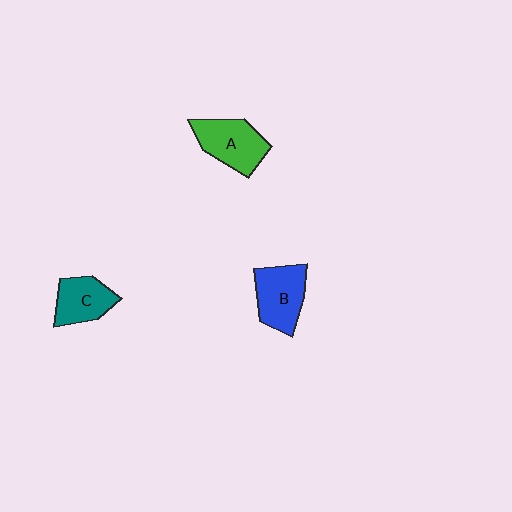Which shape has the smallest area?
Shape C (teal).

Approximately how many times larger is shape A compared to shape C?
Approximately 1.2 times.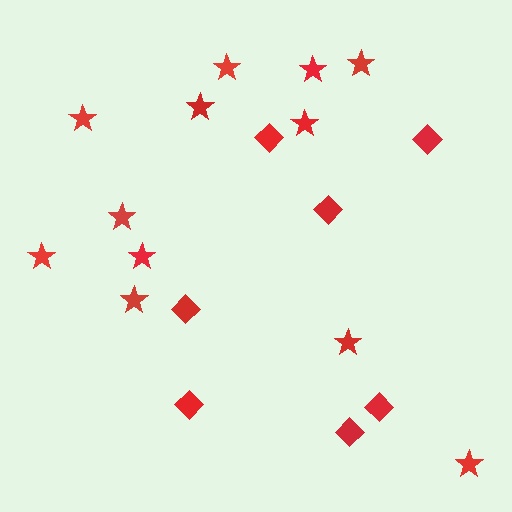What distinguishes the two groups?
There are 2 groups: one group of diamonds (7) and one group of stars (12).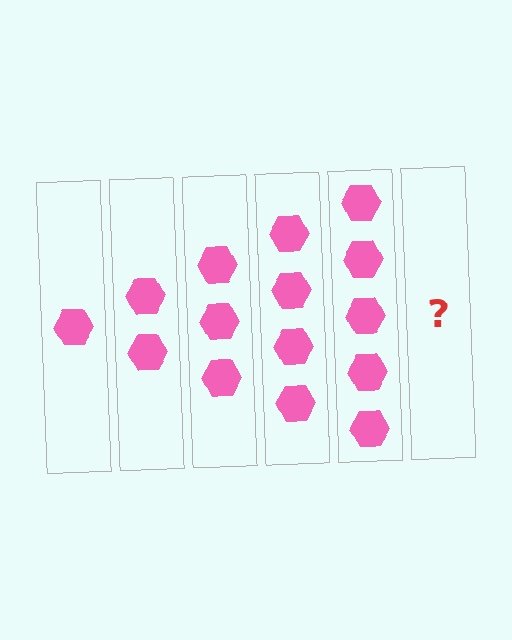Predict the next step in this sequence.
The next step is 6 hexagons.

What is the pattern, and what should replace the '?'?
The pattern is that each step adds one more hexagon. The '?' should be 6 hexagons.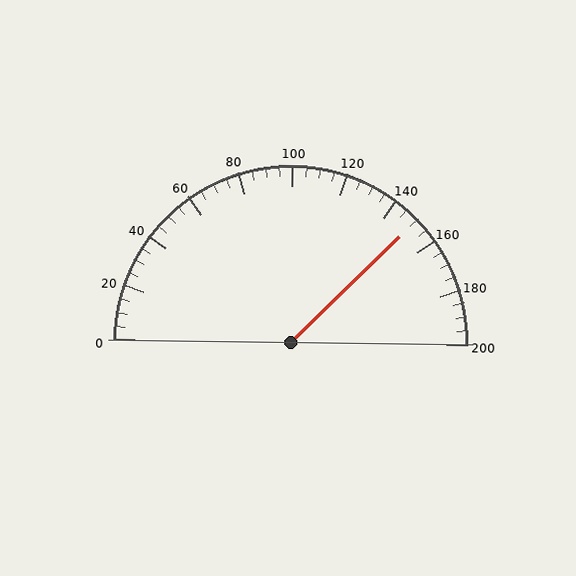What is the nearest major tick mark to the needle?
The nearest major tick mark is 160.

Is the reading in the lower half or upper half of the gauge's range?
The reading is in the upper half of the range (0 to 200).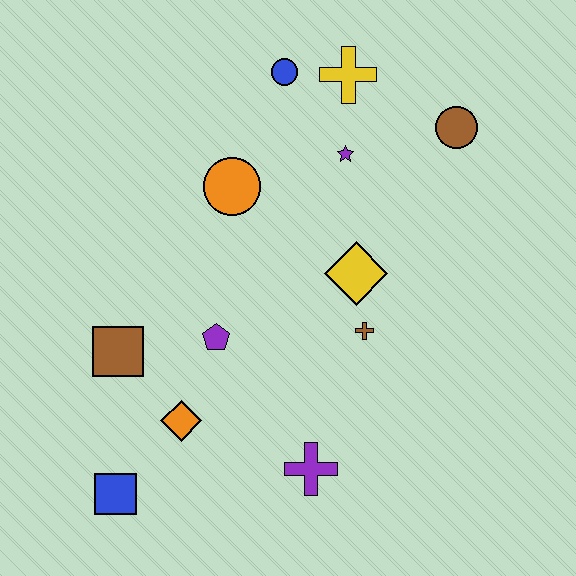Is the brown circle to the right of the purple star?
Yes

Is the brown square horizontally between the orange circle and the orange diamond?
No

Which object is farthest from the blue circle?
The blue square is farthest from the blue circle.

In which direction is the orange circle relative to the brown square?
The orange circle is above the brown square.